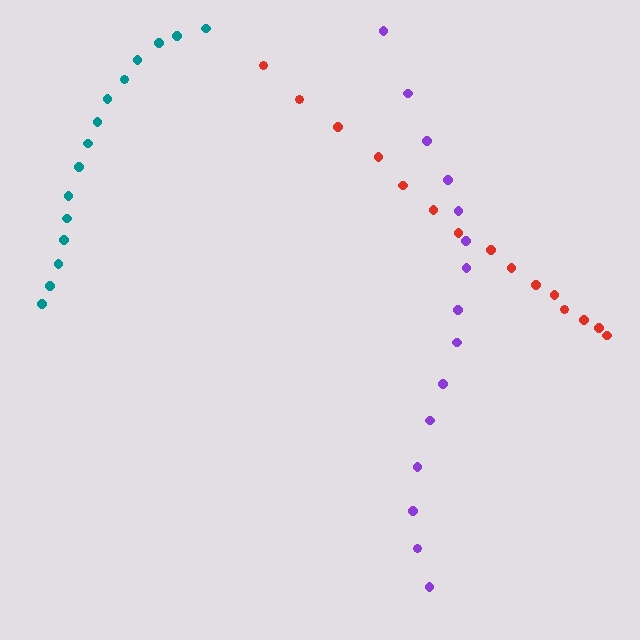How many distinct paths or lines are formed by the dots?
There are 3 distinct paths.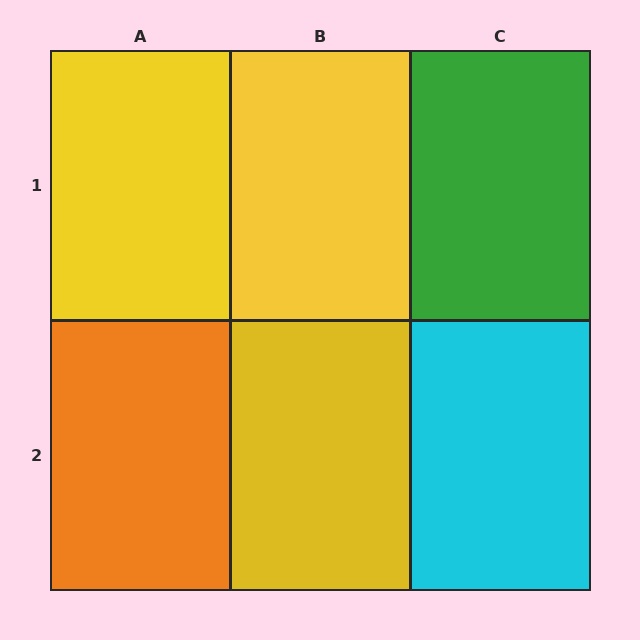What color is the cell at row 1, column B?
Yellow.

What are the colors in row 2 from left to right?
Orange, yellow, cyan.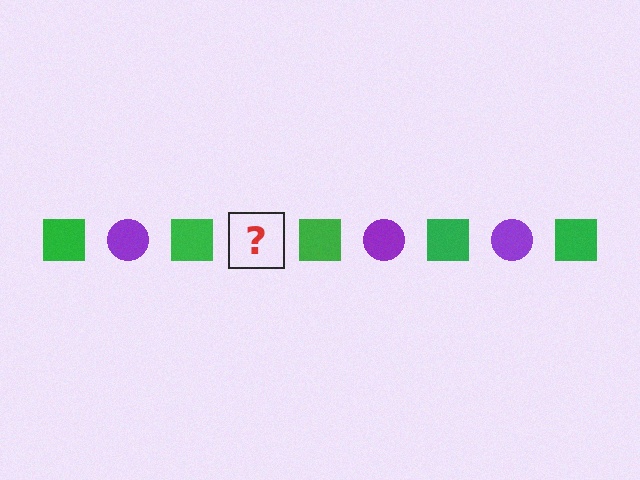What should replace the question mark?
The question mark should be replaced with a purple circle.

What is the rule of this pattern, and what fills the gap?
The rule is that the pattern alternates between green square and purple circle. The gap should be filled with a purple circle.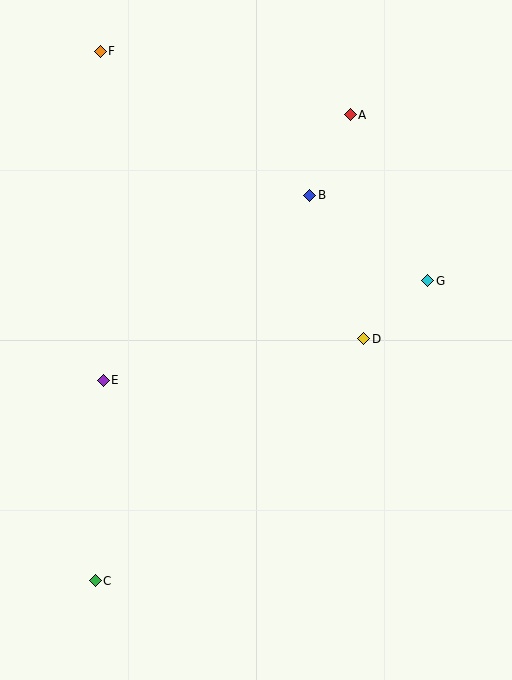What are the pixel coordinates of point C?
Point C is at (95, 581).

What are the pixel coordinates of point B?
Point B is at (310, 195).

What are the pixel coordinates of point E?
Point E is at (103, 380).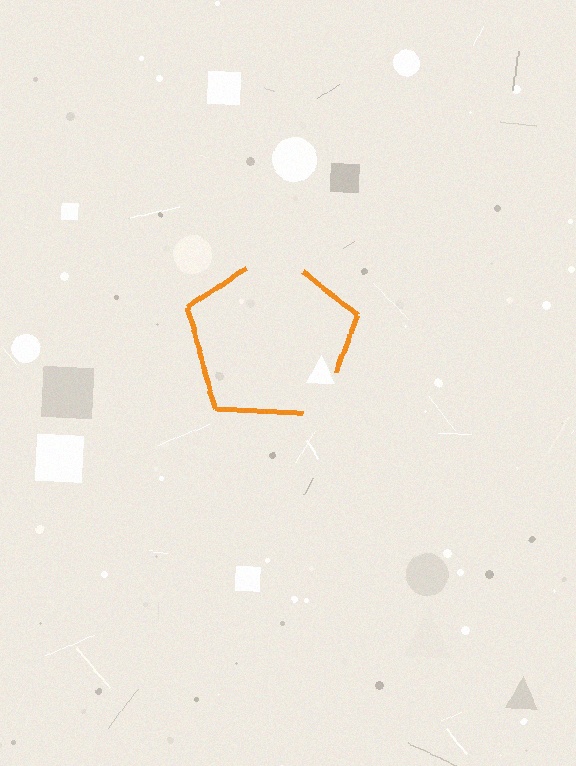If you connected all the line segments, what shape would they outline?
They would outline a pentagon.